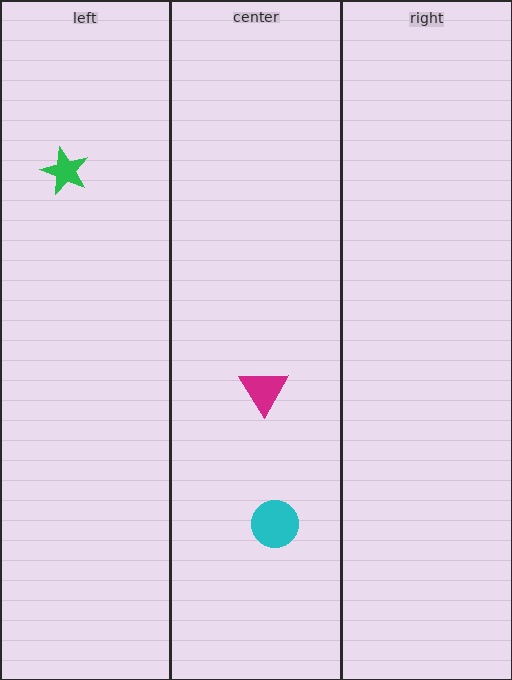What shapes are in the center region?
The magenta triangle, the cyan circle.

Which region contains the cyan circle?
The center region.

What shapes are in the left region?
The green star.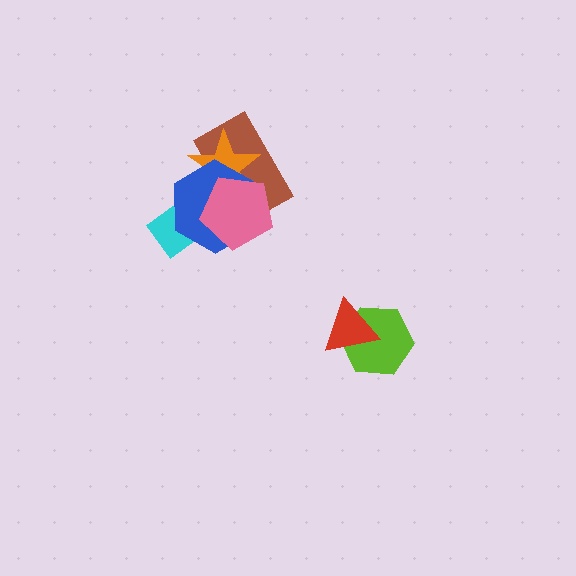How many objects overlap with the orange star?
3 objects overlap with the orange star.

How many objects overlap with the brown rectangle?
3 objects overlap with the brown rectangle.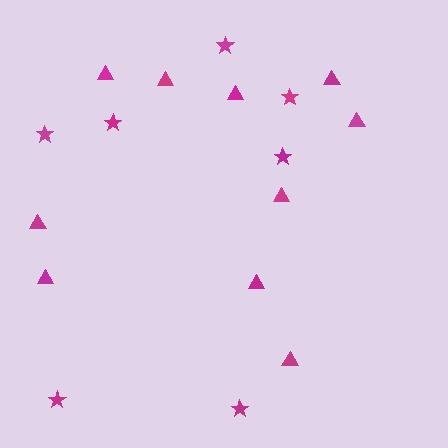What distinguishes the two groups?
There are 2 groups: one group of stars (7) and one group of triangles (10).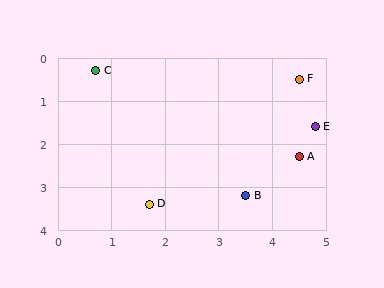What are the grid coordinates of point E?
Point E is at approximately (4.8, 1.6).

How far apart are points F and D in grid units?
Points F and D are about 4.0 grid units apart.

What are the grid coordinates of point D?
Point D is at approximately (1.7, 3.4).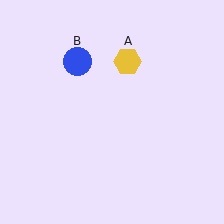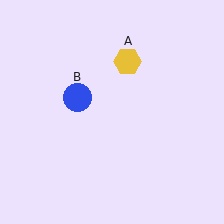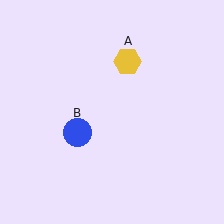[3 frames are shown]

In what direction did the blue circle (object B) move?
The blue circle (object B) moved down.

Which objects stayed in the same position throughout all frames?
Yellow hexagon (object A) remained stationary.